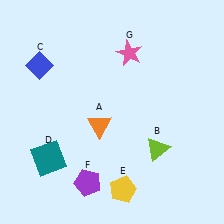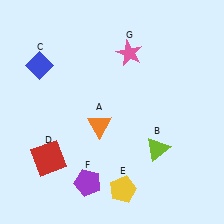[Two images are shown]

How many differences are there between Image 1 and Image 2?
There is 1 difference between the two images.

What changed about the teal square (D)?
In Image 1, D is teal. In Image 2, it changed to red.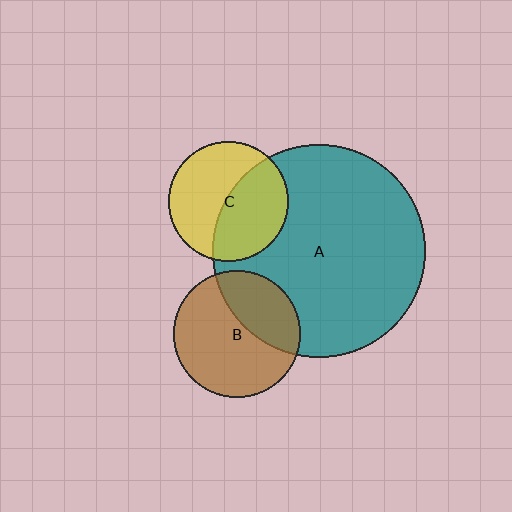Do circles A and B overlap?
Yes.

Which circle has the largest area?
Circle A (teal).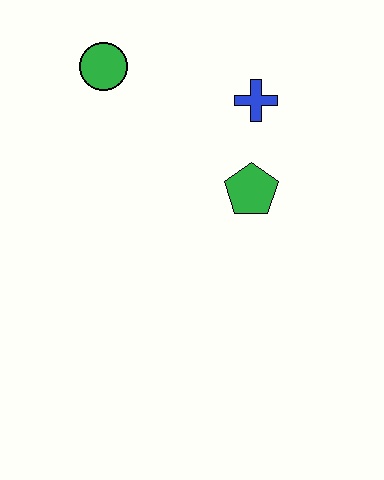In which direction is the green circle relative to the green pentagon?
The green circle is to the left of the green pentagon.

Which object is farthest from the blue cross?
The green circle is farthest from the blue cross.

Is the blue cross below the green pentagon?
No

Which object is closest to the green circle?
The blue cross is closest to the green circle.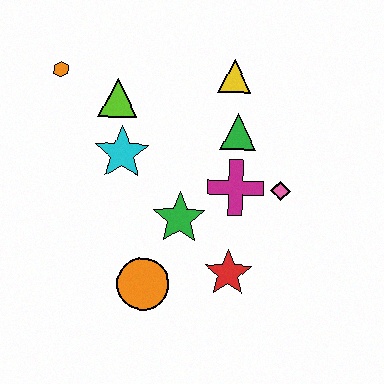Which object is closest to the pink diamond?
The magenta cross is closest to the pink diamond.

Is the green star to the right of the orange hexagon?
Yes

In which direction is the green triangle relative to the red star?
The green triangle is above the red star.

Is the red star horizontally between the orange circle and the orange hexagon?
No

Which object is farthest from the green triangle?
The orange hexagon is farthest from the green triangle.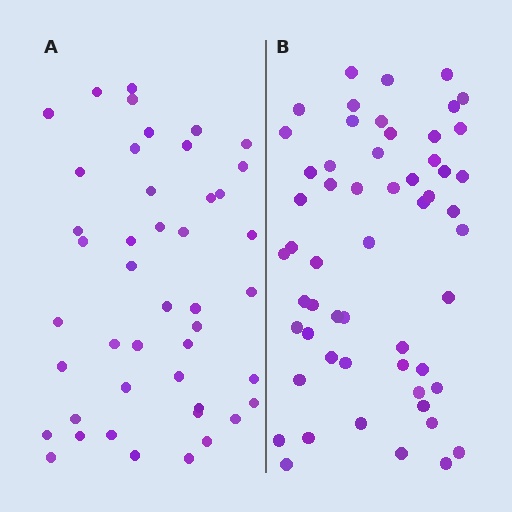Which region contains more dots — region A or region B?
Region B (the right region) has more dots.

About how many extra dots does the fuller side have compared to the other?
Region B has roughly 12 or so more dots than region A.